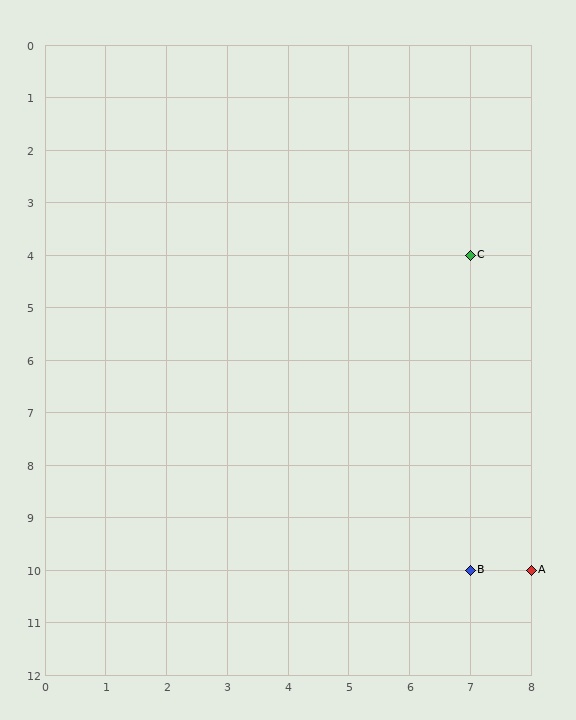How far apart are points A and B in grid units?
Points A and B are 1 column apart.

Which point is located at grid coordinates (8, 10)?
Point A is at (8, 10).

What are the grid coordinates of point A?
Point A is at grid coordinates (8, 10).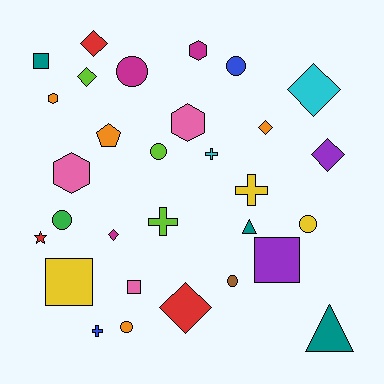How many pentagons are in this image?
There is 1 pentagon.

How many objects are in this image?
There are 30 objects.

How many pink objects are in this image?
There are 3 pink objects.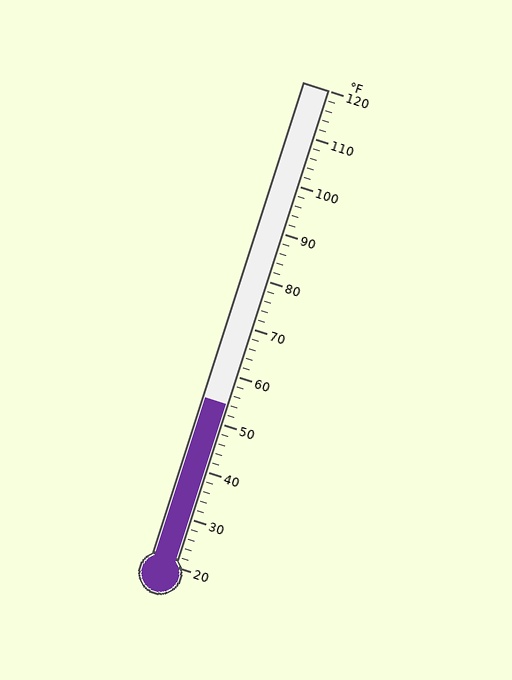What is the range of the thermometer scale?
The thermometer scale ranges from 20°F to 120°F.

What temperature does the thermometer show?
The thermometer shows approximately 54°F.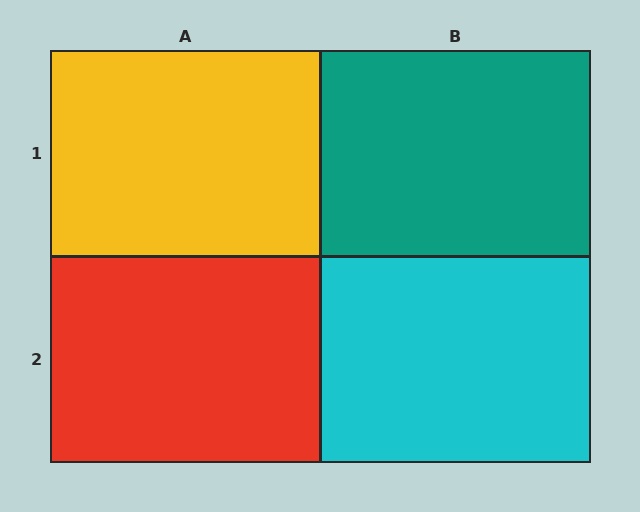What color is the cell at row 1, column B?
Teal.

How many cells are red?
1 cell is red.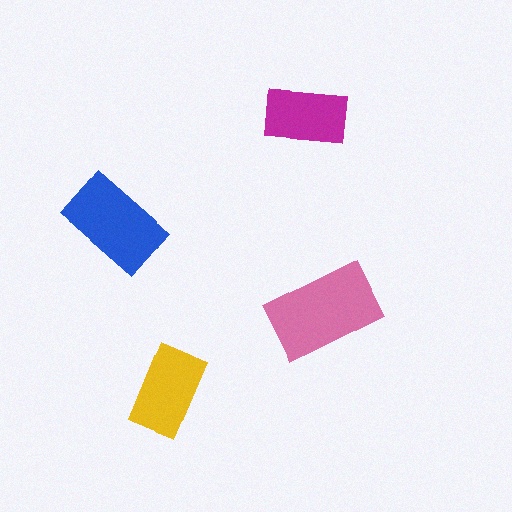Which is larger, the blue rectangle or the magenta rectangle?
The blue one.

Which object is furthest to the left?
The blue rectangle is leftmost.